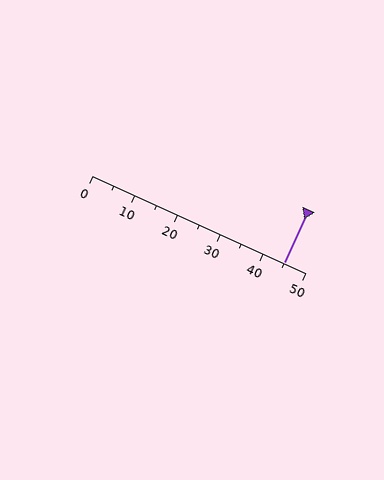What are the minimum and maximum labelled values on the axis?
The axis runs from 0 to 50.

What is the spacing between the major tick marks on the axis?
The major ticks are spaced 10 apart.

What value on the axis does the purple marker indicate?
The marker indicates approximately 45.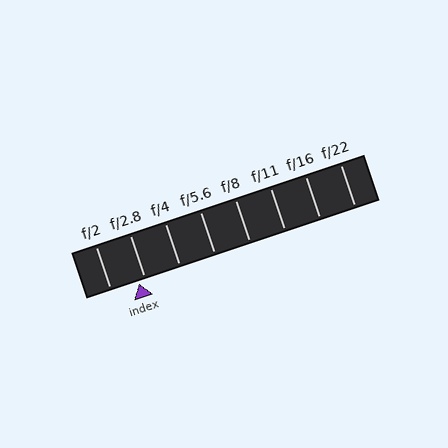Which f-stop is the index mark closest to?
The index mark is closest to f/2.8.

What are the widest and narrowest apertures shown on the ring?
The widest aperture shown is f/2 and the narrowest is f/22.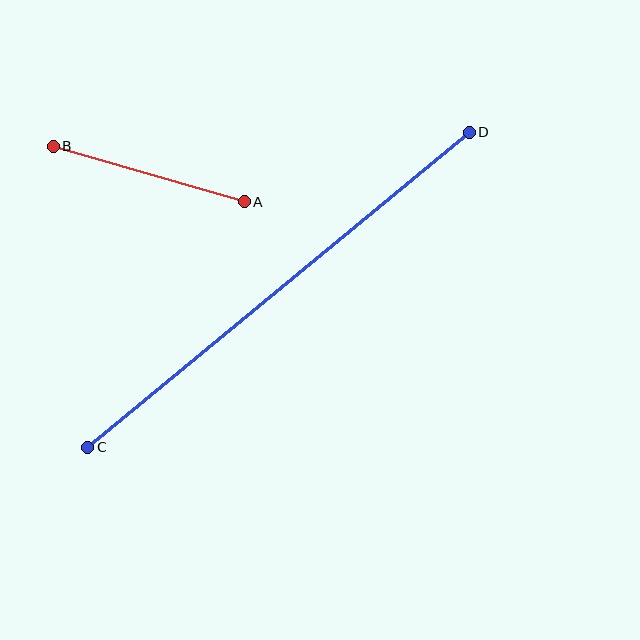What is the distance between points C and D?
The distance is approximately 494 pixels.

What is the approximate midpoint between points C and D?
The midpoint is at approximately (278, 290) pixels.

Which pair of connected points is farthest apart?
Points C and D are farthest apart.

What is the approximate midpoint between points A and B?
The midpoint is at approximately (149, 174) pixels.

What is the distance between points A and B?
The distance is approximately 199 pixels.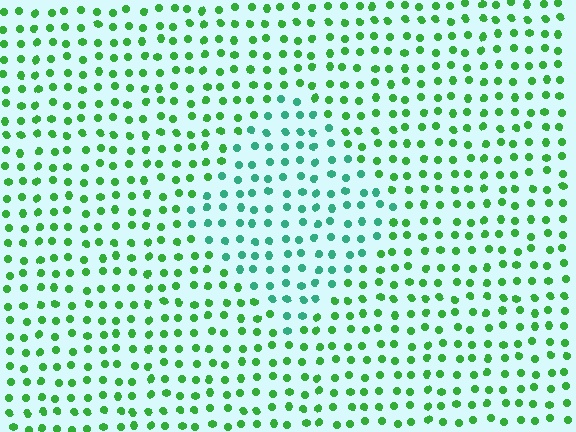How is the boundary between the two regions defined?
The boundary is defined purely by a slight shift in hue (about 37 degrees). Spacing, size, and orientation are identical on both sides.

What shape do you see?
I see a diamond.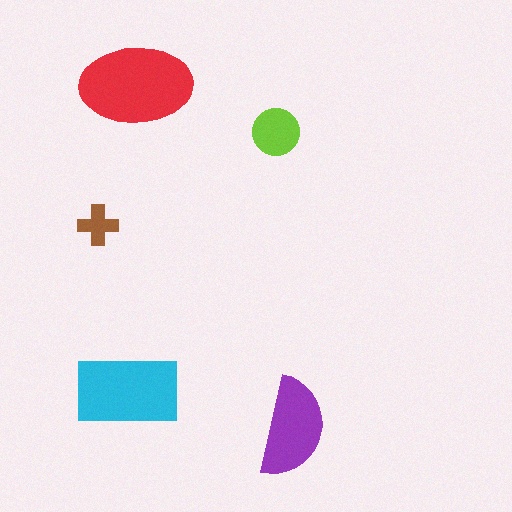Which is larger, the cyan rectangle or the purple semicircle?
The cyan rectangle.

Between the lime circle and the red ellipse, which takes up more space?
The red ellipse.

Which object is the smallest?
The brown cross.